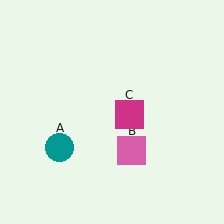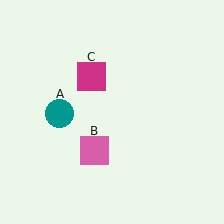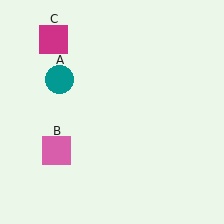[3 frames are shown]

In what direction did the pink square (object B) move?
The pink square (object B) moved left.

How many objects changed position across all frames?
3 objects changed position: teal circle (object A), pink square (object B), magenta square (object C).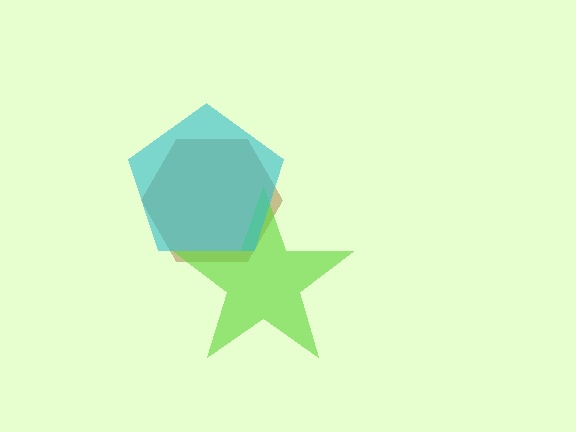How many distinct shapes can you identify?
There are 3 distinct shapes: a brown hexagon, a lime star, a cyan pentagon.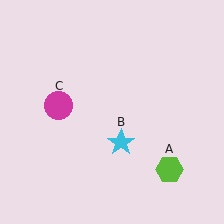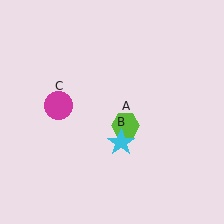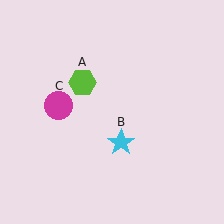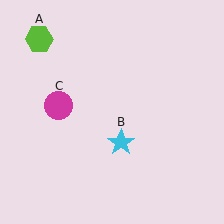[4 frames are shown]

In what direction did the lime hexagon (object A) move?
The lime hexagon (object A) moved up and to the left.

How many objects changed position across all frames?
1 object changed position: lime hexagon (object A).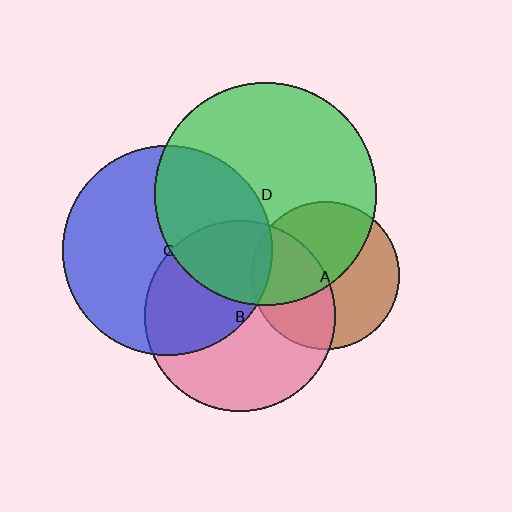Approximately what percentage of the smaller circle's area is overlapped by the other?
Approximately 35%.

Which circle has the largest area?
Circle D (green).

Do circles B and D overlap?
Yes.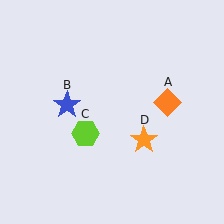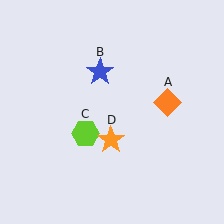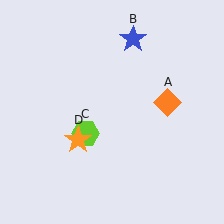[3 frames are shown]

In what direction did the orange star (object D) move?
The orange star (object D) moved left.